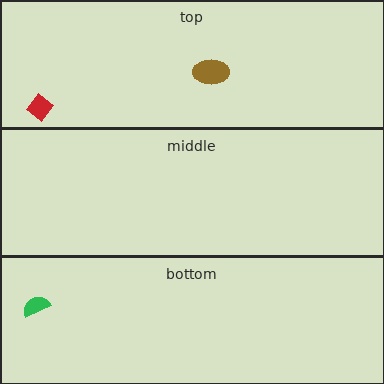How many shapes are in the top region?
2.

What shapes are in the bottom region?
The green semicircle.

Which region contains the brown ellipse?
The top region.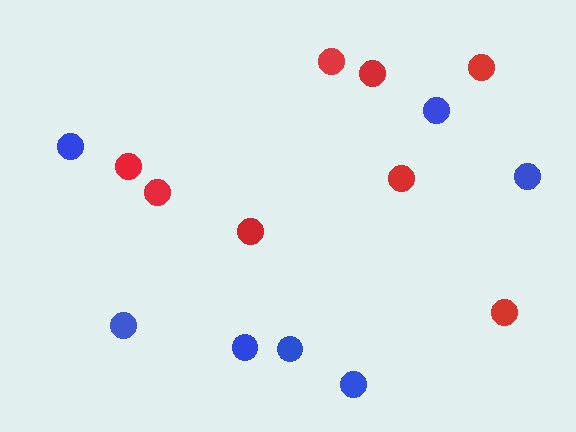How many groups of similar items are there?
There are 2 groups: one group of red circles (8) and one group of blue circles (7).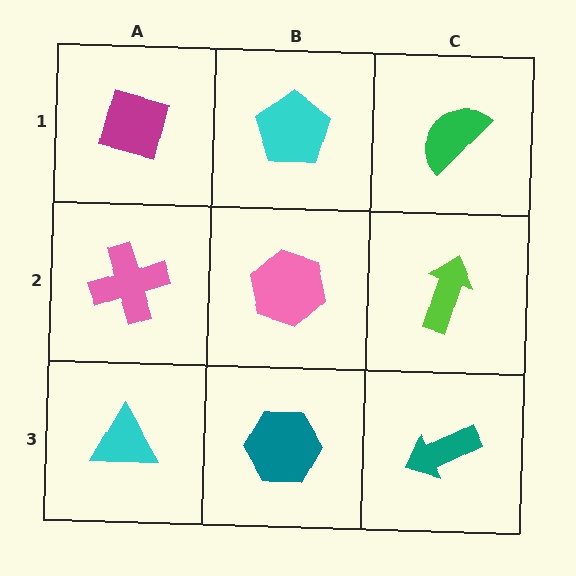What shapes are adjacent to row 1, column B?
A pink hexagon (row 2, column B), a magenta diamond (row 1, column A), a green semicircle (row 1, column C).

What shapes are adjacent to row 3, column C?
A lime arrow (row 2, column C), a teal hexagon (row 3, column B).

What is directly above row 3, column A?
A pink cross.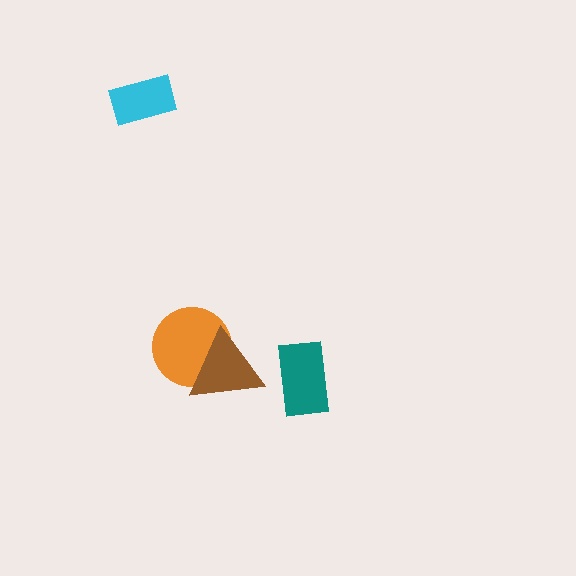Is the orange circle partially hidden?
Yes, it is partially covered by another shape.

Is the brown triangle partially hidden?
No, no other shape covers it.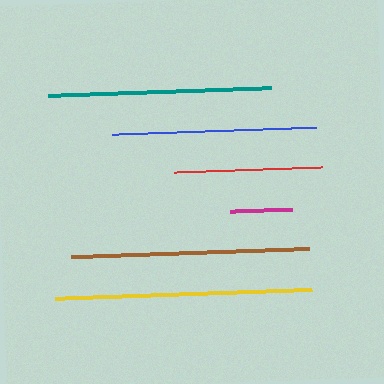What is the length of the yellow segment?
The yellow segment is approximately 257 pixels long.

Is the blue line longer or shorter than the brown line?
The brown line is longer than the blue line.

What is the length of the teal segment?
The teal segment is approximately 224 pixels long.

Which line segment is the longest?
The yellow line is the longest at approximately 257 pixels.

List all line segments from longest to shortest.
From longest to shortest: yellow, brown, teal, blue, red, magenta.